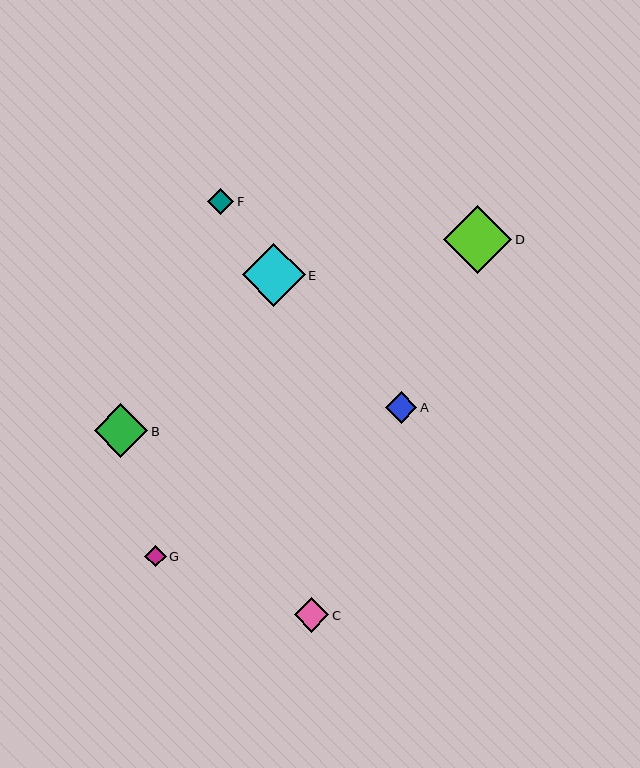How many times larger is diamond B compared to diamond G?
Diamond B is approximately 2.5 times the size of diamond G.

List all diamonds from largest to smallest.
From largest to smallest: D, E, B, C, A, F, G.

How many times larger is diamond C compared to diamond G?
Diamond C is approximately 1.6 times the size of diamond G.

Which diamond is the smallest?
Diamond G is the smallest with a size of approximately 21 pixels.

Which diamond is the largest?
Diamond D is the largest with a size of approximately 68 pixels.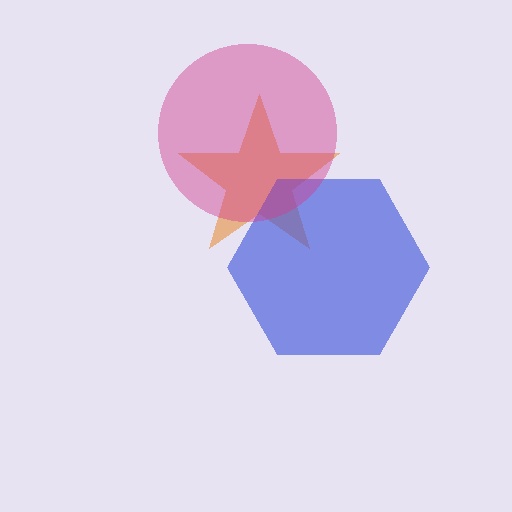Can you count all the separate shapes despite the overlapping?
Yes, there are 3 separate shapes.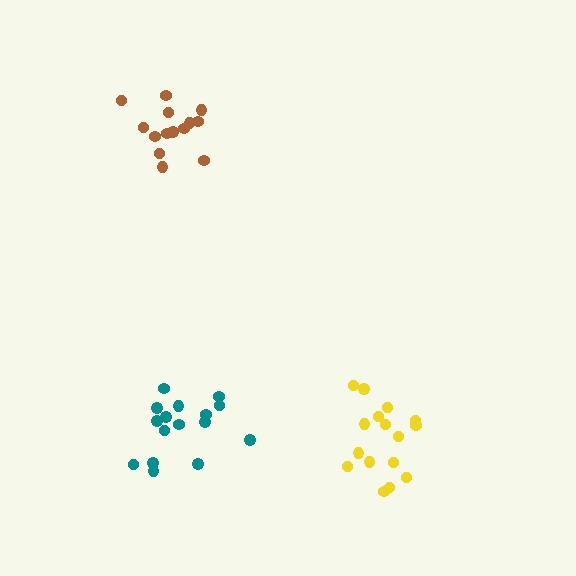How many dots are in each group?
Group 1: 16 dots, Group 2: 14 dots, Group 3: 16 dots (46 total).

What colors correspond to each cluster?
The clusters are colored: yellow, brown, teal.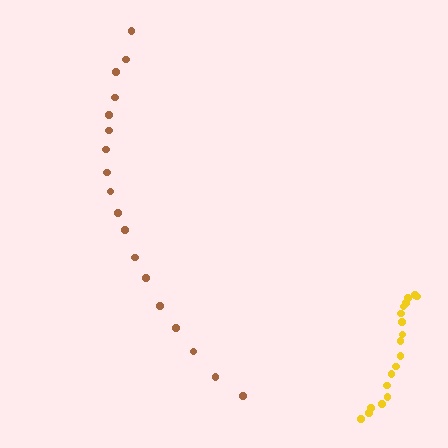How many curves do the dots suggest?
There are 2 distinct paths.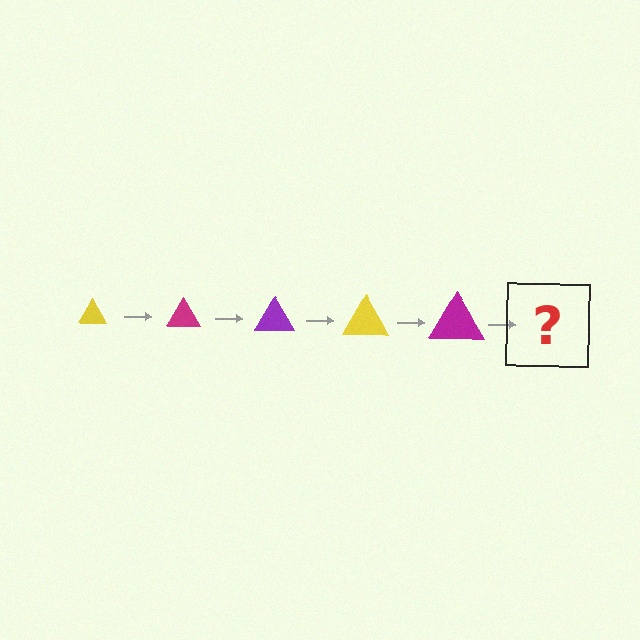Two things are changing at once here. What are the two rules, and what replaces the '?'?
The two rules are that the triangle grows larger each step and the color cycles through yellow, magenta, and purple. The '?' should be a purple triangle, larger than the previous one.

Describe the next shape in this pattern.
It should be a purple triangle, larger than the previous one.